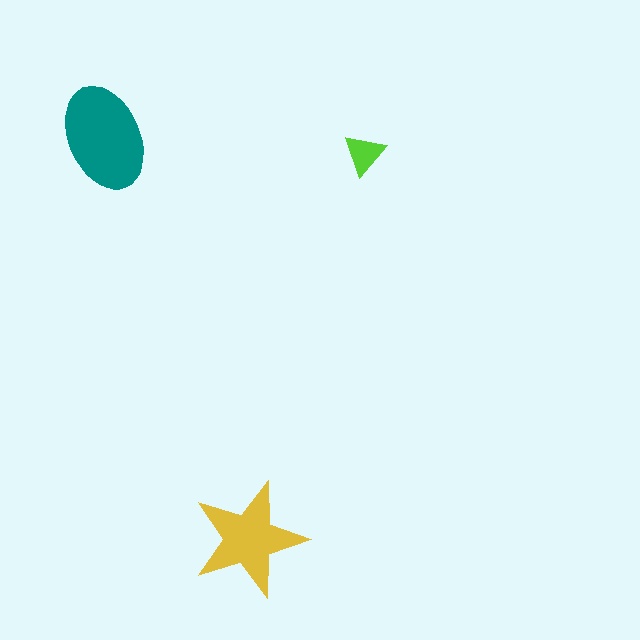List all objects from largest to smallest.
The teal ellipse, the yellow star, the lime triangle.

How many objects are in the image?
There are 3 objects in the image.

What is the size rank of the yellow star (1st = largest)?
2nd.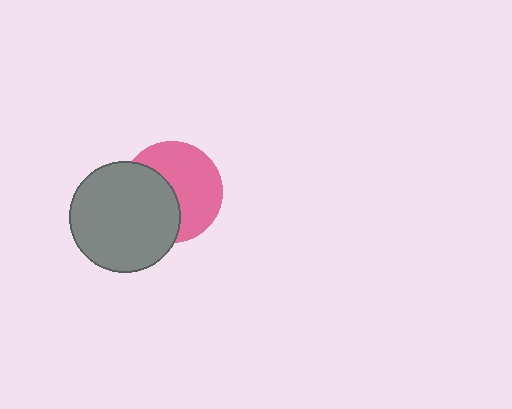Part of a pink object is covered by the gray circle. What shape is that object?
It is a circle.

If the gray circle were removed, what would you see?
You would see the complete pink circle.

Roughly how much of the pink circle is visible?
About half of it is visible (roughly 57%).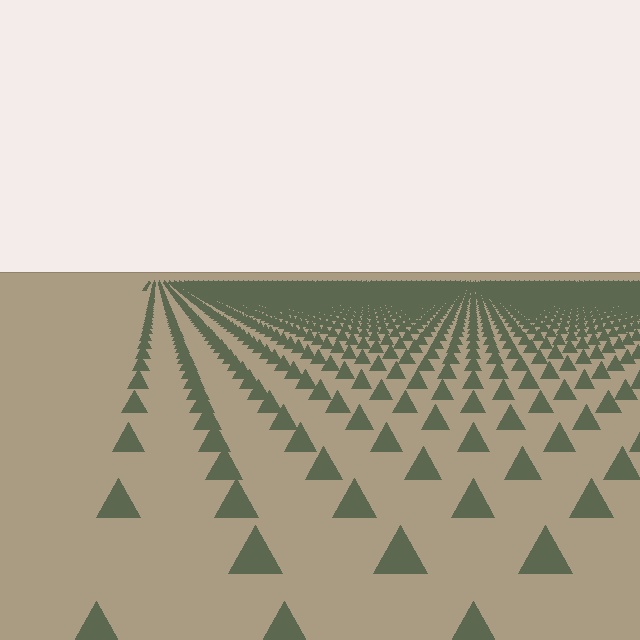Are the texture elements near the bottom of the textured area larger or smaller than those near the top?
Larger. Near the bottom, elements are closer to the viewer and appear at a bigger on-screen size.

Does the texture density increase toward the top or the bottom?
Density increases toward the top.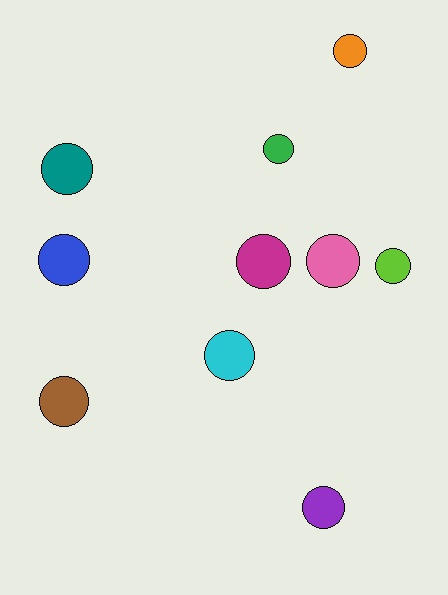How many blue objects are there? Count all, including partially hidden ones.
There is 1 blue object.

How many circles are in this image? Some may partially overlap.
There are 10 circles.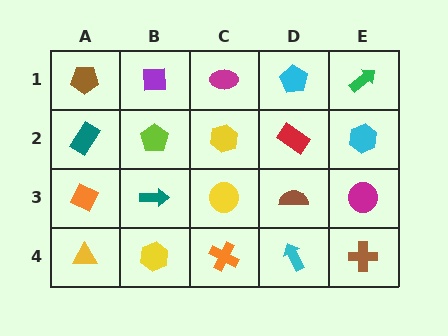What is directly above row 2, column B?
A purple square.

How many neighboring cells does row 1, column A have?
2.